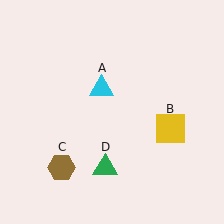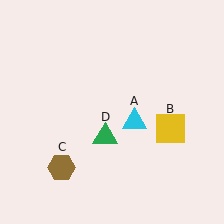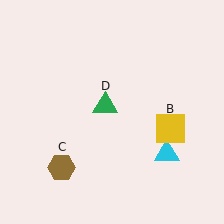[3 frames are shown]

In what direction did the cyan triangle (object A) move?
The cyan triangle (object A) moved down and to the right.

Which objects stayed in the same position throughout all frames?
Yellow square (object B) and brown hexagon (object C) remained stationary.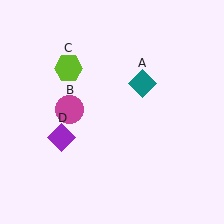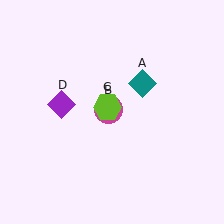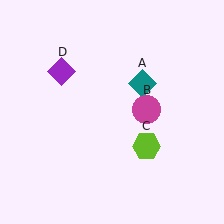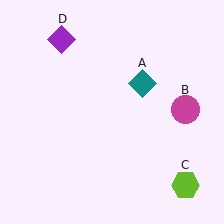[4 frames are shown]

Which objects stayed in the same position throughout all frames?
Teal diamond (object A) remained stationary.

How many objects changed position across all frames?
3 objects changed position: magenta circle (object B), lime hexagon (object C), purple diamond (object D).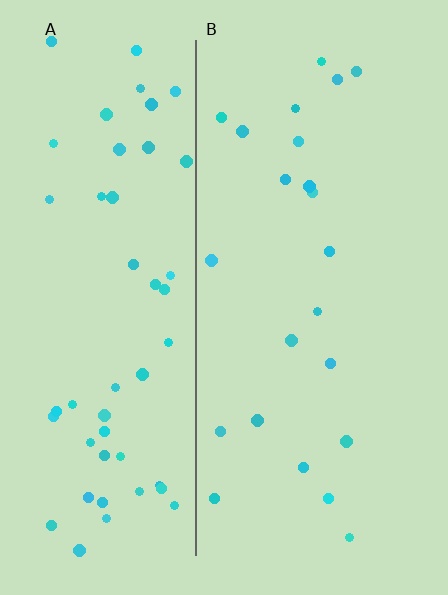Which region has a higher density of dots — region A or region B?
A (the left).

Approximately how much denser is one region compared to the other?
Approximately 2.3× — region A over region B.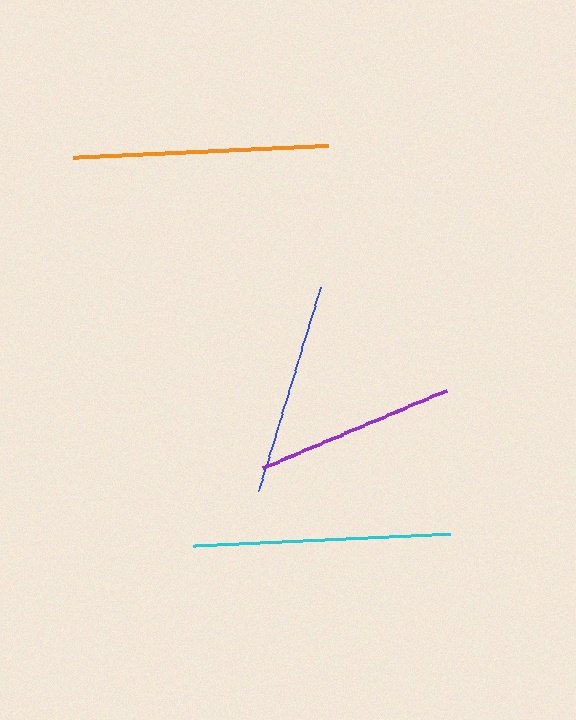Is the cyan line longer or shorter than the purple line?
The cyan line is longer than the purple line.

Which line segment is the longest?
The cyan line is the longest at approximately 258 pixels.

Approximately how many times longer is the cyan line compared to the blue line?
The cyan line is approximately 1.2 times the length of the blue line.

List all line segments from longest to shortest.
From longest to shortest: cyan, orange, blue, purple.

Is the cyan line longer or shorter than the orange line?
The cyan line is longer than the orange line.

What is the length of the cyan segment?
The cyan segment is approximately 258 pixels long.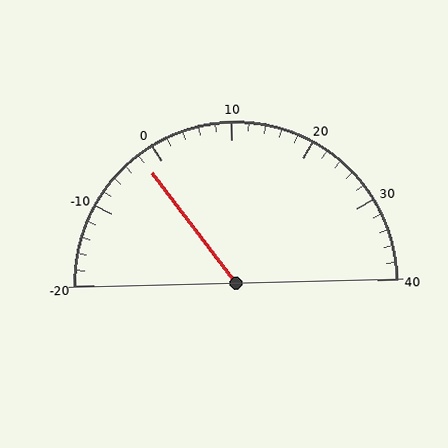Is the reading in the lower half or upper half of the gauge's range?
The reading is in the lower half of the range (-20 to 40).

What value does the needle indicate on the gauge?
The needle indicates approximately -2.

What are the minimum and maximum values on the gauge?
The gauge ranges from -20 to 40.